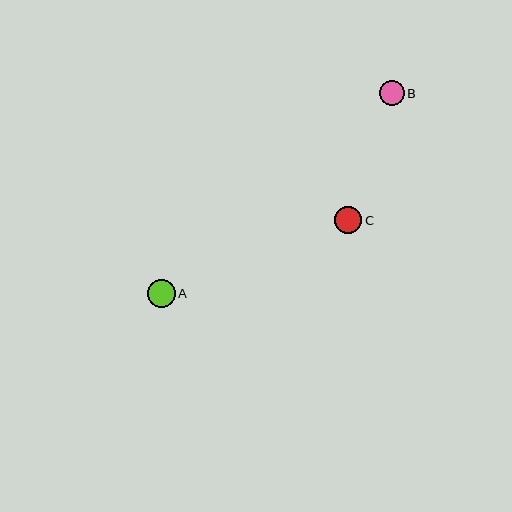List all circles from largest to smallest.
From largest to smallest: A, C, B.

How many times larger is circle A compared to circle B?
Circle A is approximately 1.1 times the size of circle B.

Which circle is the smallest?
Circle B is the smallest with a size of approximately 25 pixels.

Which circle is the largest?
Circle A is the largest with a size of approximately 28 pixels.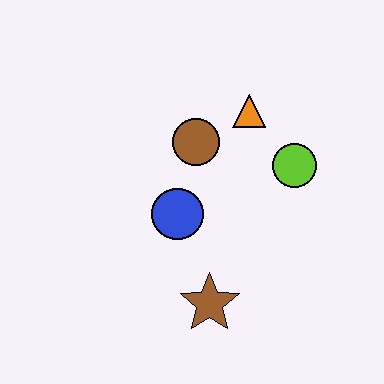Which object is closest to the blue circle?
The brown circle is closest to the blue circle.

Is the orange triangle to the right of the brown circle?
Yes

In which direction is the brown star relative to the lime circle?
The brown star is below the lime circle.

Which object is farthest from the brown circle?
The brown star is farthest from the brown circle.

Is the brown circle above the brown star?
Yes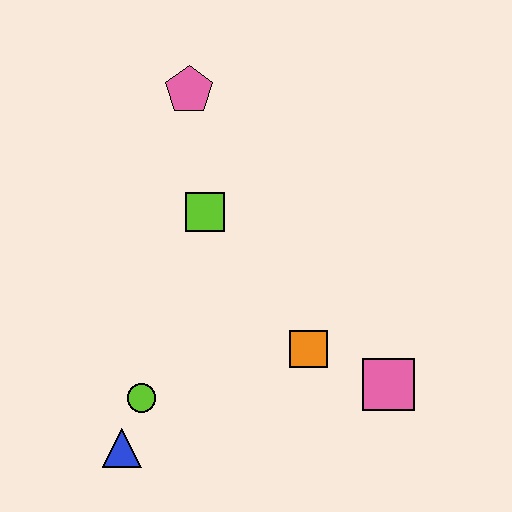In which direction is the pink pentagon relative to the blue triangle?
The pink pentagon is above the blue triangle.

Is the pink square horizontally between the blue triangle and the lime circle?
No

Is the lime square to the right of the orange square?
No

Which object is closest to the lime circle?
The blue triangle is closest to the lime circle.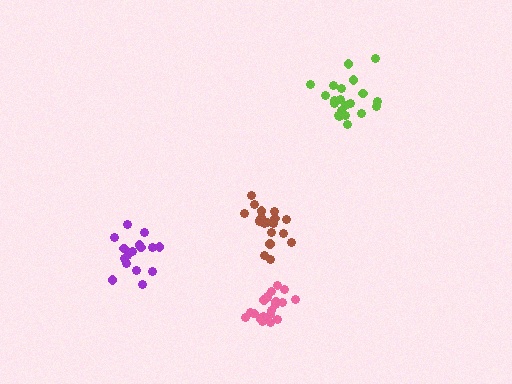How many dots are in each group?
Group 1: 21 dots, Group 2: 21 dots, Group 3: 16 dots, Group 4: 19 dots (77 total).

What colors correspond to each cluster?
The clusters are colored: pink, lime, purple, brown.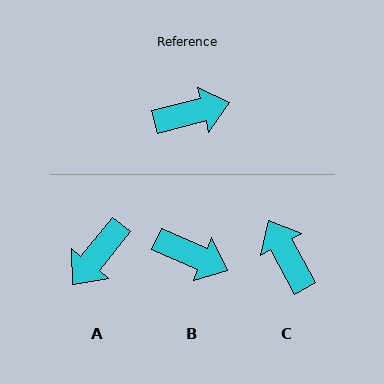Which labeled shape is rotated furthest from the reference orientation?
A, about 143 degrees away.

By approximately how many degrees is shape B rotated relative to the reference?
Approximately 38 degrees clockwise.